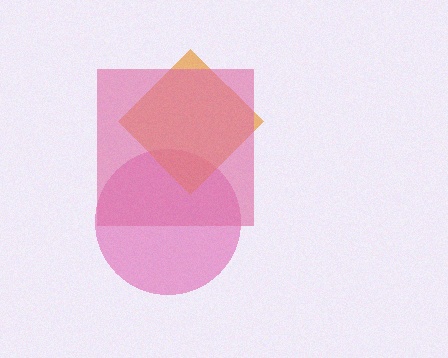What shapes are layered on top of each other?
The layered shapes are: a magenta circle, an orange diamond, a pink square.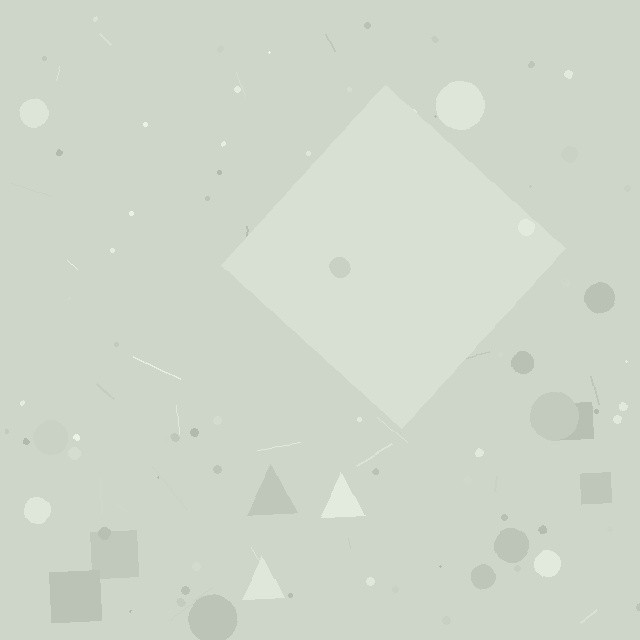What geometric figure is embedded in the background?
A diamond is embedded in the background.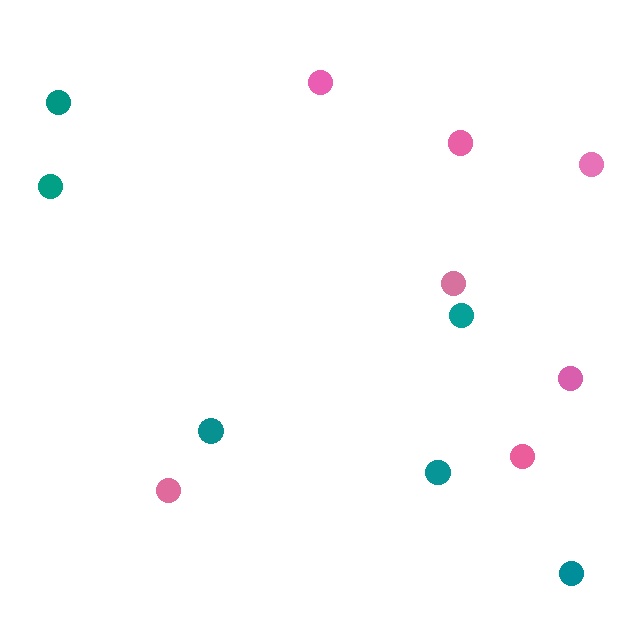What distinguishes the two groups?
There are 2 groups: one group of pink circles (7) and one group of teal circles (6).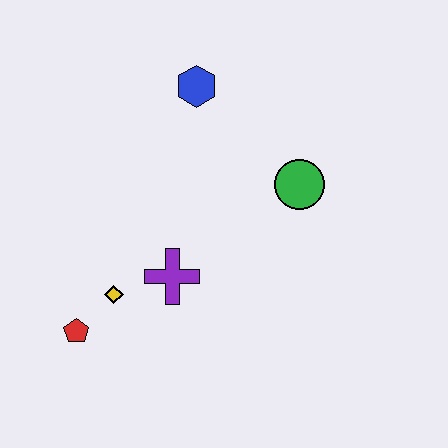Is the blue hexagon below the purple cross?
No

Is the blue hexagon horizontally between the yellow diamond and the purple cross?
No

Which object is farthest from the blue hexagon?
The red pentagon is farthest from the blue hexagon.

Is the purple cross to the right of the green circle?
No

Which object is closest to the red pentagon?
The yellow diamond is closest to the red pentagon.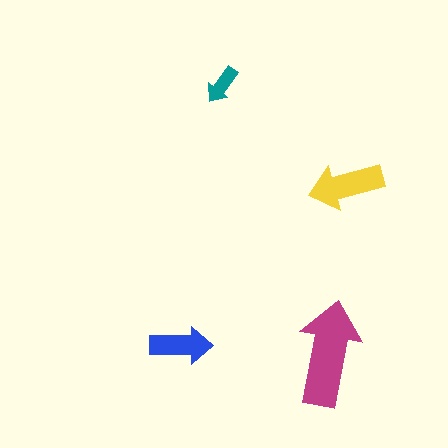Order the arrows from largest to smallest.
the magenta one, the yellow one, the blue one, the teal one.